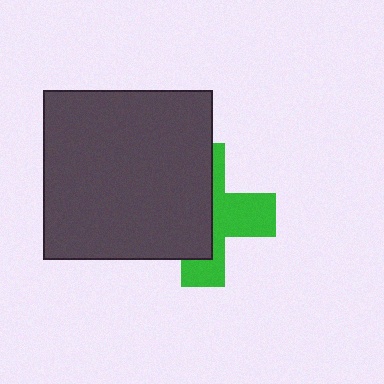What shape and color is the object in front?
The object in front is a dark gray square.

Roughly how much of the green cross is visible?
A small part of it is visible (roughly 45%).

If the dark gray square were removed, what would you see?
You would see the complete green cross.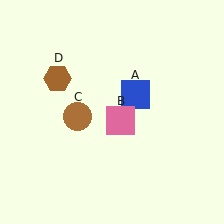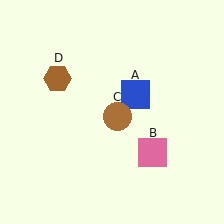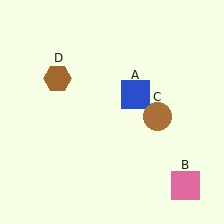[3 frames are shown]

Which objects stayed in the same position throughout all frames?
Blue square (object A) and brown hexagon (object D) remained stationary.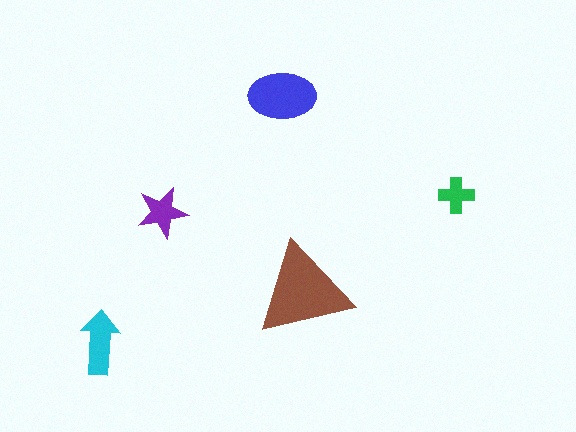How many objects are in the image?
There are 5 objects in the image.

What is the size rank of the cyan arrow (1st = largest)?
3rd.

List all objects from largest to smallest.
The brown triangle, the blue ellipse, the cyan arrow, the purple star, the green cross.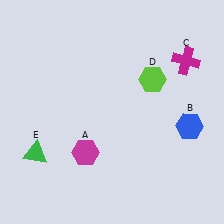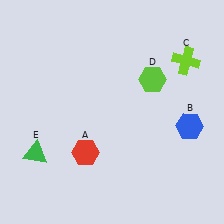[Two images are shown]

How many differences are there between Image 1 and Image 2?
There are 2 differences between the two images.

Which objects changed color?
A changed from magenta to red. C changed from magenta to lime.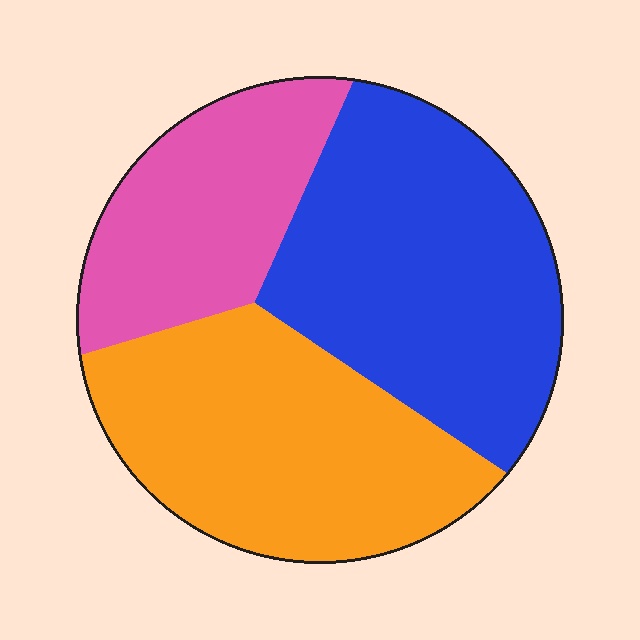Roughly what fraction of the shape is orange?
Orange takes up about three eighths (3/8) of the shape.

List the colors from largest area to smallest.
From largest to smallest: blue, orange, pink.